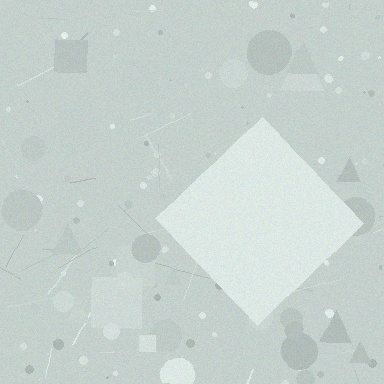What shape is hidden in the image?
A diamond is hidden in the image.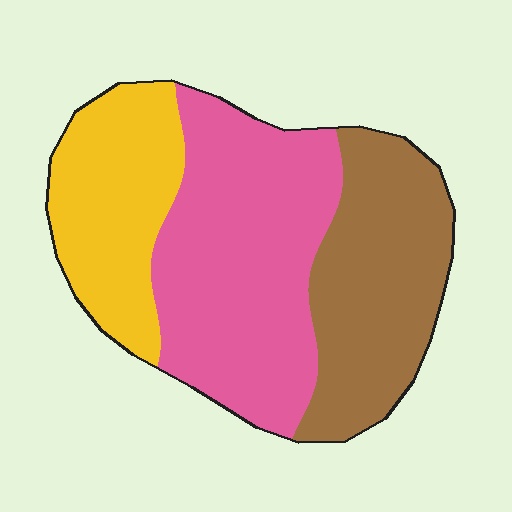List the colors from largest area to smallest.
From largest to smallest: pink, brown, yellow.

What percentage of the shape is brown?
Brown takes up about one third (1/3) of the shape.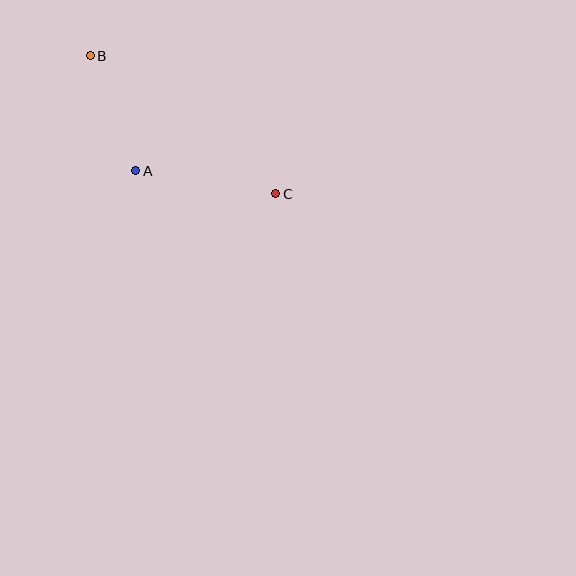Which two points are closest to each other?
Points A and B are closest to each other.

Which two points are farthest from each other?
Points B and C are farthest from each other.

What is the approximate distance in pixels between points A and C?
The distance between A and C is approximately 142 pixels.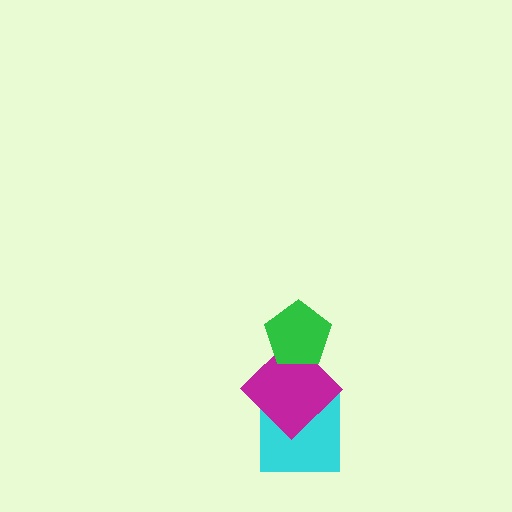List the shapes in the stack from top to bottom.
From top to bottom: the green pentagon, the magenta diamond, the cyan square.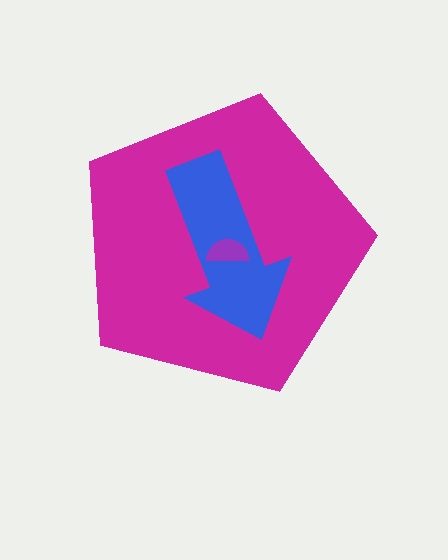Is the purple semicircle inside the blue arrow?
Yes.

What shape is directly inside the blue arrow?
The purple semicircle.